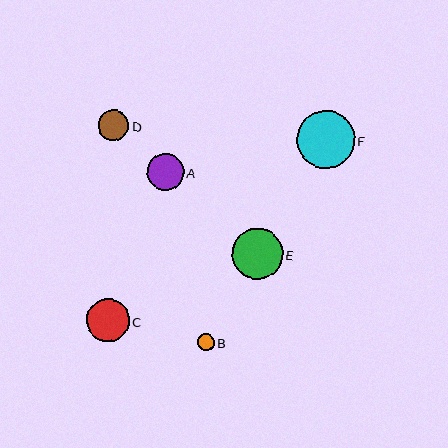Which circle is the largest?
Circle F is the largest with a size of approximately 58 pixels.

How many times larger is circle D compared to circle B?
Circle D is approximately 1.8 times the size of circle B.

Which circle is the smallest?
Circle B is the smallest with a size of approximately 17 pixels.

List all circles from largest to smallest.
From largest to smallest: F, E, C, A, D, B.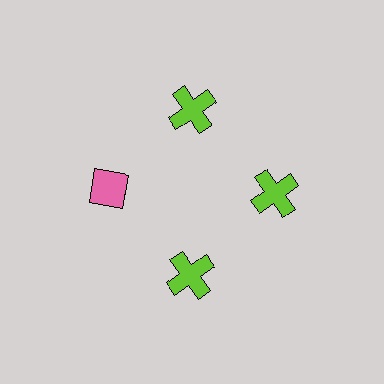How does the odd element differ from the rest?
It differs in both color (pink instead of lime) and shape (diamond instead of cross).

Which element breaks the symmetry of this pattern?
The pink diamond at roughly the 9 o'clock position breaks the symmetry. All other shapes are lime crosses.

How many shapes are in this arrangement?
There are 4 shapes arranged in a ring pattern.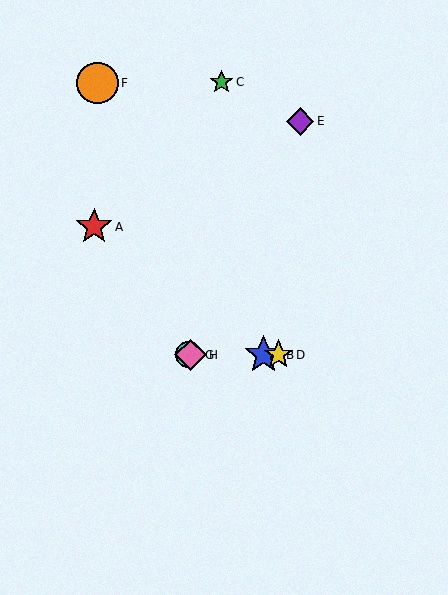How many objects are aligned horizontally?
4 objects (B, D, G, H) are aligned horizontally.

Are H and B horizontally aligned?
Yes, both are at y≈355.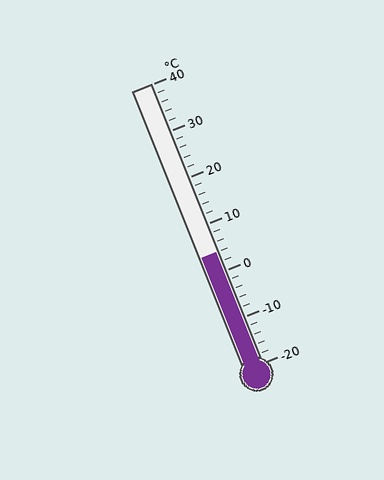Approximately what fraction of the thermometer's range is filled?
The thermometer is filled to approximately 40% of its range.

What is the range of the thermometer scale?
The thermometer scale ranges from -20°C to 40°C.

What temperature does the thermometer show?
The thermometer shows approximately 4°C.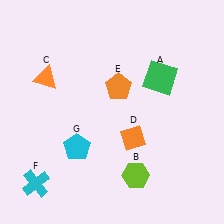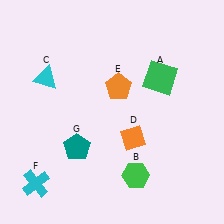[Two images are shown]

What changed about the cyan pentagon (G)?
In Image 1, G is cyan. In Image 2, it changed to teal.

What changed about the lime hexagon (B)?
In Image 1, B is lime. In Image 2, it changed to green.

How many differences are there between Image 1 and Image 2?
There are 3 differences between the two images.